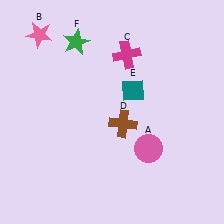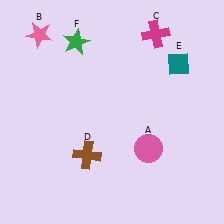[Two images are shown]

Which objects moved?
The objects that moved are: the magenta cross (C), the brown cross (D), the teal diamond (E).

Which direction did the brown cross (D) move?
The brown cross (D) moved left.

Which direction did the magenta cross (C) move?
The magenta cross (C) moved right.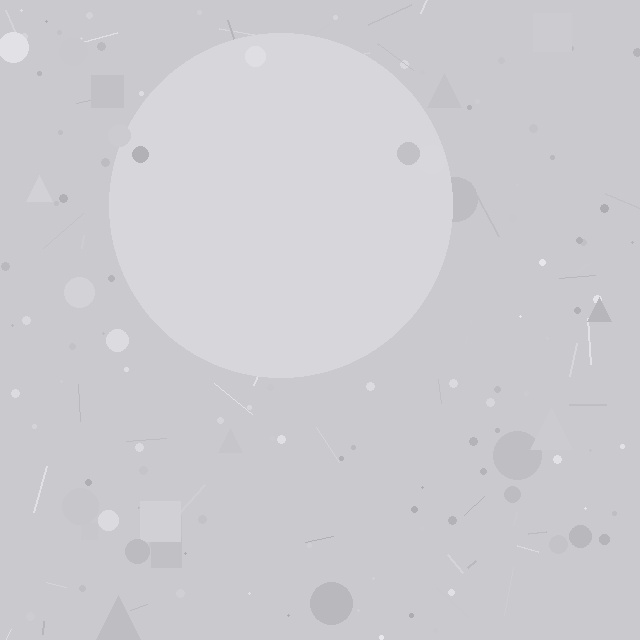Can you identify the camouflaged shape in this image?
The camouflaged shape is a circle.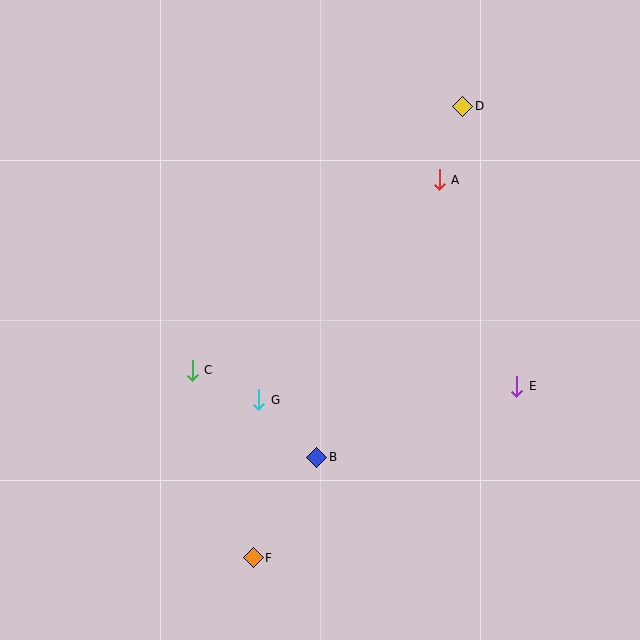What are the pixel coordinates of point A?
Point A is at (439, 180).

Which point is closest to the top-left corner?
Point C is closest to the top-left corner.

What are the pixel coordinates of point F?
Point F is at (253, 558).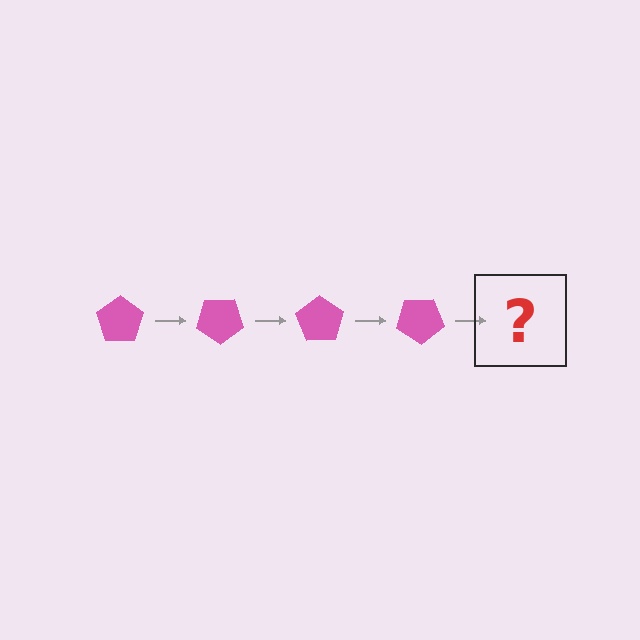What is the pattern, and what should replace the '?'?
The pattern is that the pentagon rotates 35 degrees each step. The '?' should be a pink pentagon rotated 140 degrees.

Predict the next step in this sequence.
The next step is a pink pentagon rotated 140 degrees.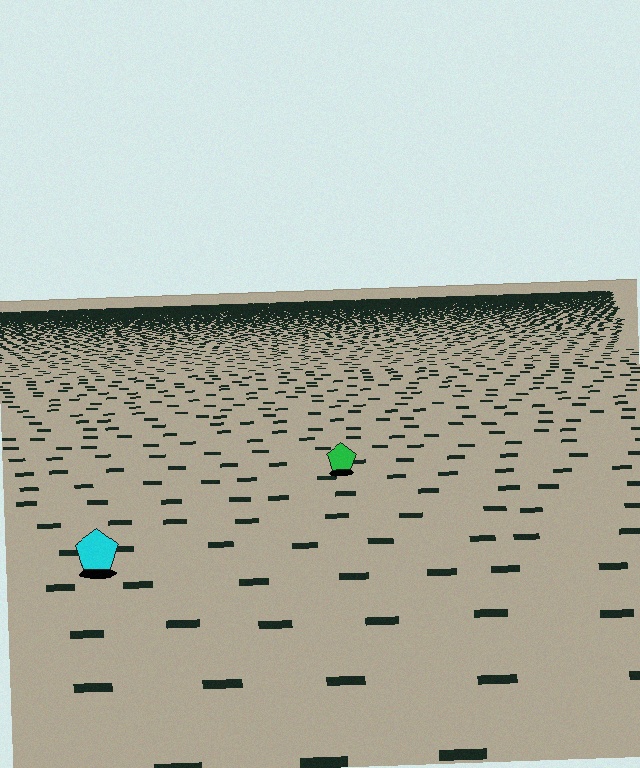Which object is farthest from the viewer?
The green pentagon is farthest from the viewer. It appears smaller and the ground texture around it is denser.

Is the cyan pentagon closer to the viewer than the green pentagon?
Yes. The cyan pentagon is closer — you can tell from the texture gradient: the ground texture is coarser near it.